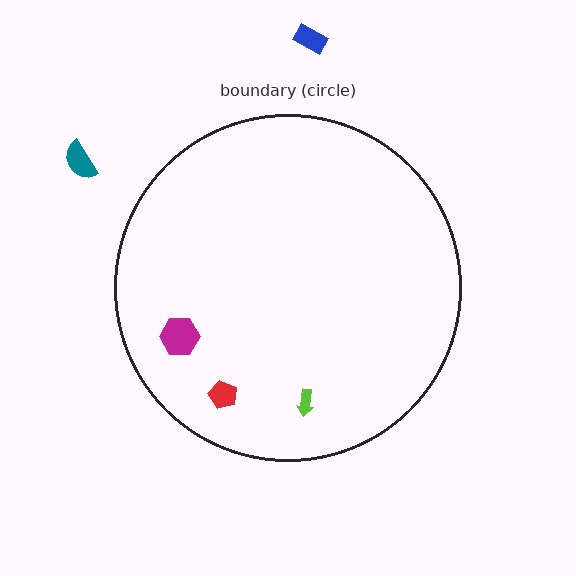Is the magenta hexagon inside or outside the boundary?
Inside.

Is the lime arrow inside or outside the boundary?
Inside.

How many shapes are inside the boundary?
3 inside, 2 outside.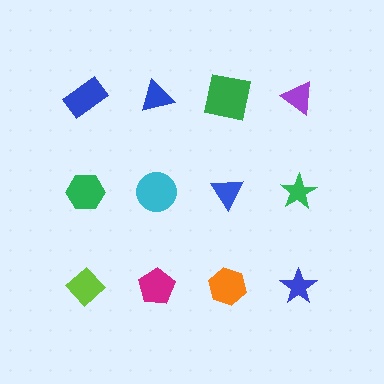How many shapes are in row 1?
4 shapes.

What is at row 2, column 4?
A green star.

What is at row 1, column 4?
A purple triangle.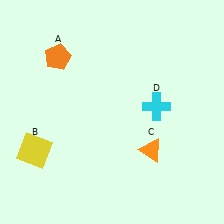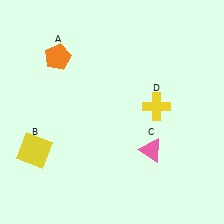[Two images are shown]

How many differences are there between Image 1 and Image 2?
There are 2 differences between the two images.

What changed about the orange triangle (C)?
In Image 1, C is orange. In Image 2, it changed to pink.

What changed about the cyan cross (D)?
In Image 1, D is cyan. In Image 2, it changed to yellow.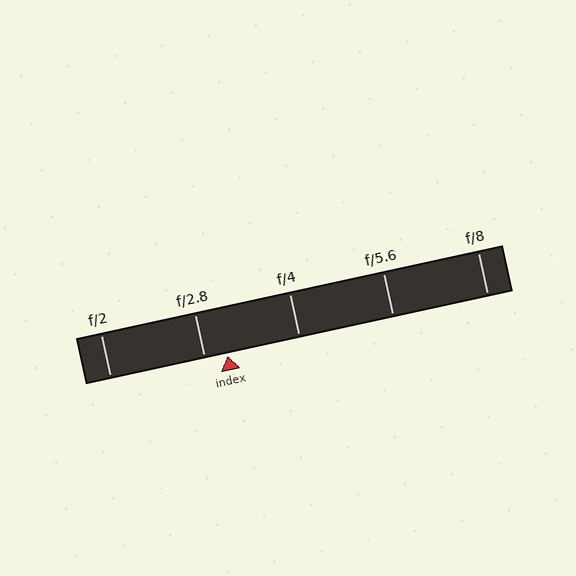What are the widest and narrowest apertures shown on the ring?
The widest aperture shown is f/2 and the narrowest is f/8.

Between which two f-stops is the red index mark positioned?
The index mark is between f/2.8 and f/4.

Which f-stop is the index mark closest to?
The index mark is closest to f/2.8.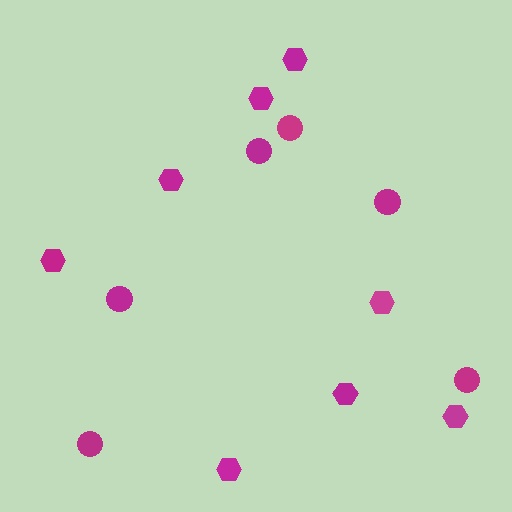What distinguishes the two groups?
There are 2 groups: one group of hexagons (8) and one group of circles (6).